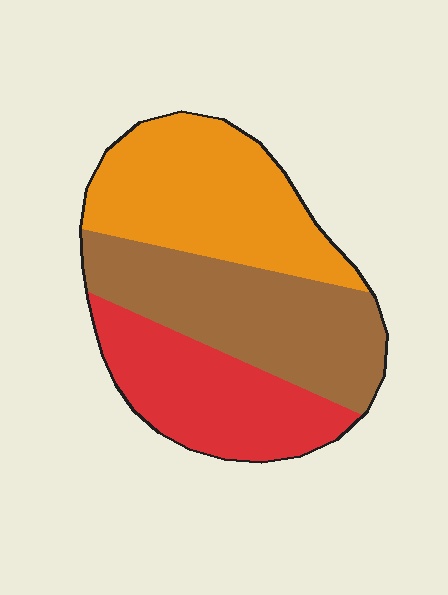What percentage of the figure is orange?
Orange takes up about three eighths (3/8) of the figure.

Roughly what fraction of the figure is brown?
Brown covers roughly 35% of the figure.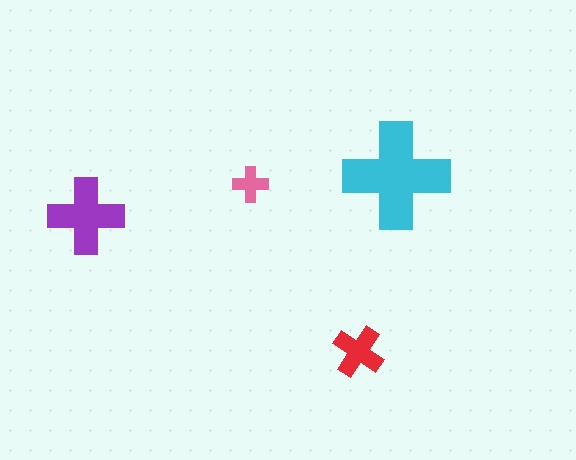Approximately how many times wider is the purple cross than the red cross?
About 1.5 times wider.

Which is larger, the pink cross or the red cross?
The red one.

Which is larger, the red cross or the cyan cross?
The cyan one.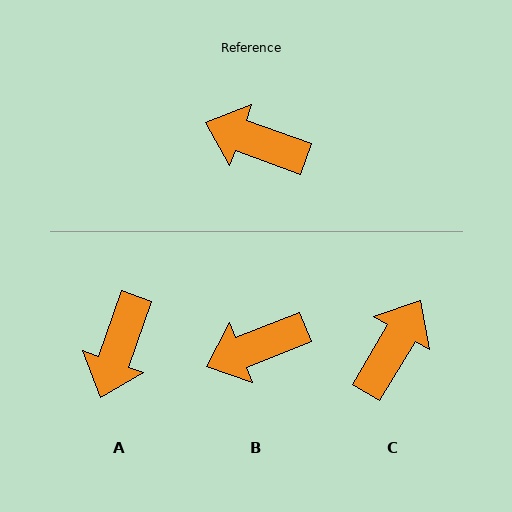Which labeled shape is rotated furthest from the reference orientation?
C, about 101 degrees away.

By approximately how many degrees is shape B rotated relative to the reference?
Approximately 42 degrees counter-clockwise.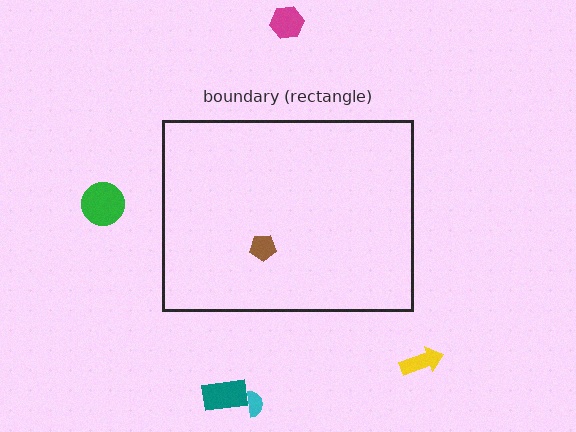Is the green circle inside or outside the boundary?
Outside.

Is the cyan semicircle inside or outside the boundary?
Outside.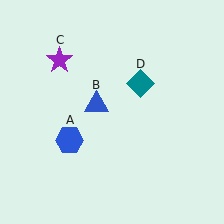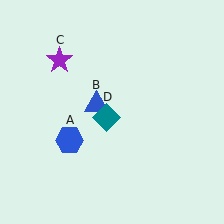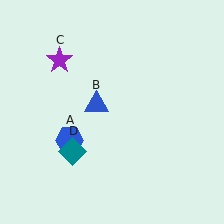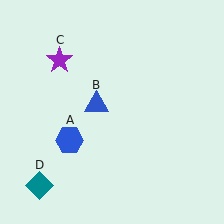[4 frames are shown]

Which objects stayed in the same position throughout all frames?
Blue hexagon (object A) and blue triangle (object B) and purple star (object C) remained stationary.